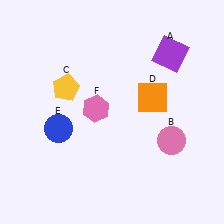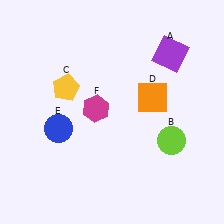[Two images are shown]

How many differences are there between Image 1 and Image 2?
There are 2 differences between the two images.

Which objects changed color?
B changed from pink to lime. F changed from pink to magenta.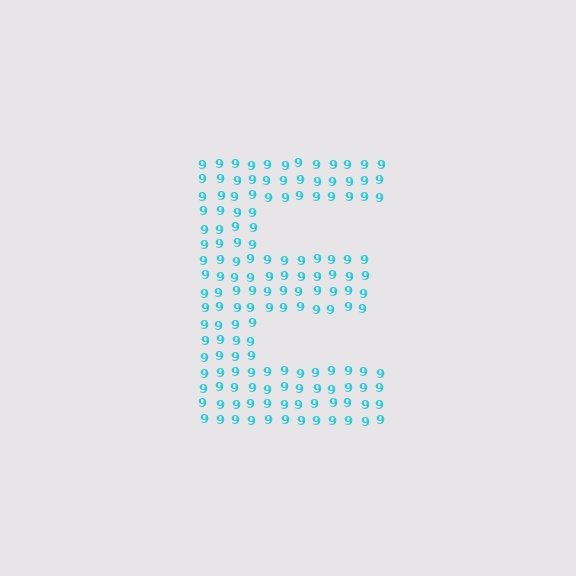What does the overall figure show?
The overall figure shows the letter E.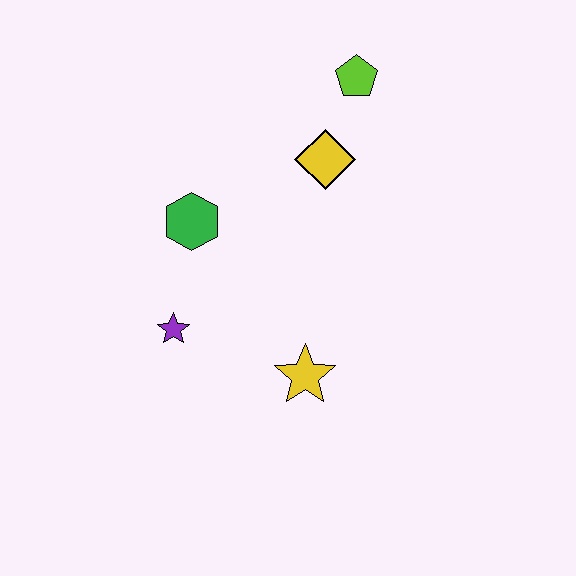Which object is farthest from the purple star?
The lime pentagon is farthest from the purple star.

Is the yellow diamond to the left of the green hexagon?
No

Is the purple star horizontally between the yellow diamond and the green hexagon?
No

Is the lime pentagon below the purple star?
No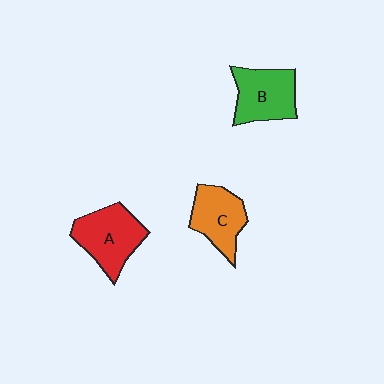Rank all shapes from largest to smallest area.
From largest to smallest: A (red), B (green), C (orange).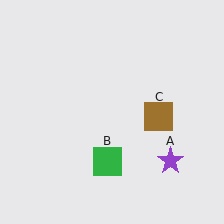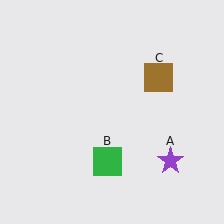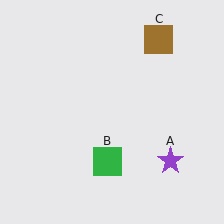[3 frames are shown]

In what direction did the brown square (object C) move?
The brown square (object C) moved up.